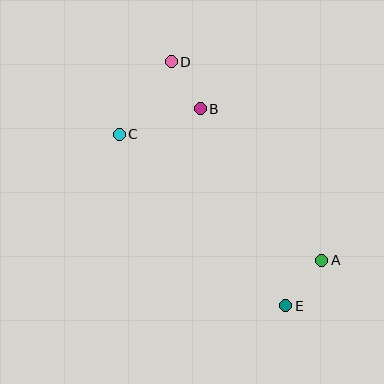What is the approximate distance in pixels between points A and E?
The distance between A and E is approximately 58 pixels.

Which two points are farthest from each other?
Points D and E are farthest from each other.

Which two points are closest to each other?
Points B and D are closest to each other.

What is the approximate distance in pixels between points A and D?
The distance between A and D is approximately 249 pixels.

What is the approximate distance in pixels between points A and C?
The distance between A and C is approximately 238 pixels.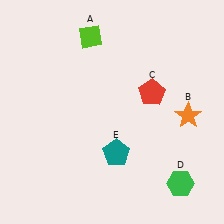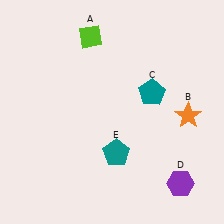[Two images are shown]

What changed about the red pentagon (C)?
In Image 1, C is red. In Image 2, it changed to teal.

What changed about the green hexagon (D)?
In Image 1, D is green. In Image 2, it changed to purple.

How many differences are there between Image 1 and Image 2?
There are 2 differences between the two images.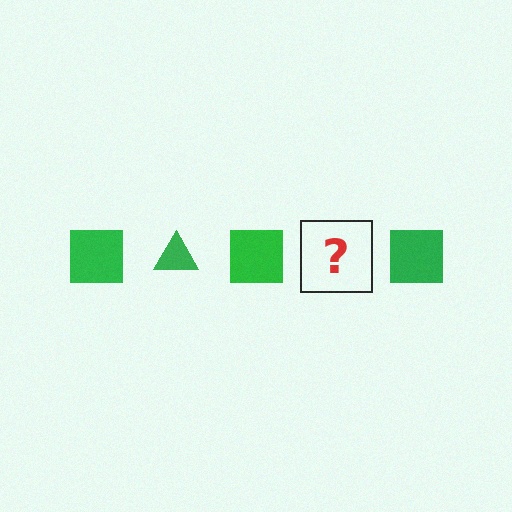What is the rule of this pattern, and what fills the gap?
The rule is that the pattern cycles through square, triangle shapes in green. The gap should be filled with a green triangle.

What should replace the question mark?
The question mark should be replaced with a green triangle.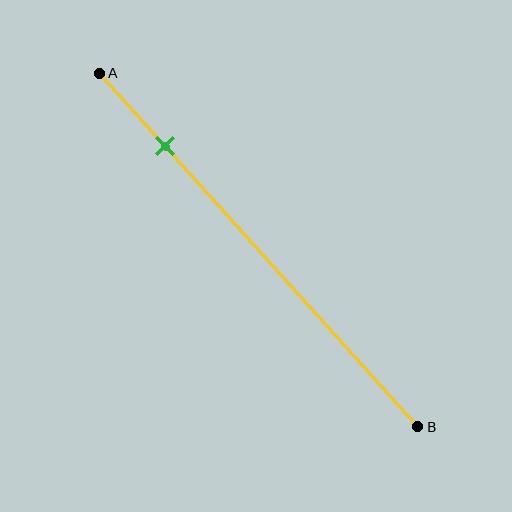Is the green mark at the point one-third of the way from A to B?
No, the mark is at about 20% from A, not at the 33% one-third point.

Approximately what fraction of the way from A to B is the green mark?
The green mark is approximately 20% of the way from A to B.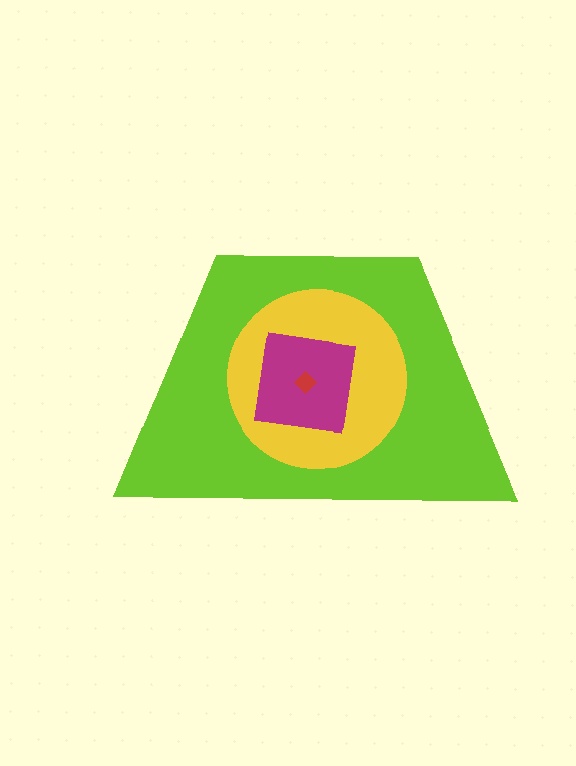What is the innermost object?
The red diamond.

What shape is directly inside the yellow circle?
The magenta square.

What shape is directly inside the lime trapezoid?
The yellow circle.